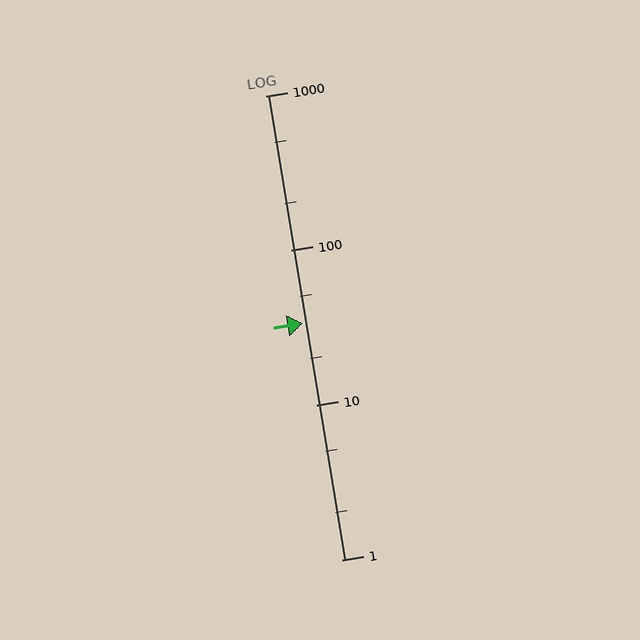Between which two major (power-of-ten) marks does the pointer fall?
The pointer is between 10 and 100.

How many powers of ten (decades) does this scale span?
The scale spans 3 decades, from 1 to 1000.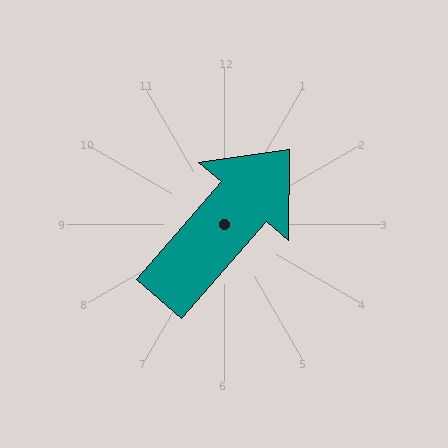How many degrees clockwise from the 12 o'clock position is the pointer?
Approximately 41 degrees.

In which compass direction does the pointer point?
Northeast.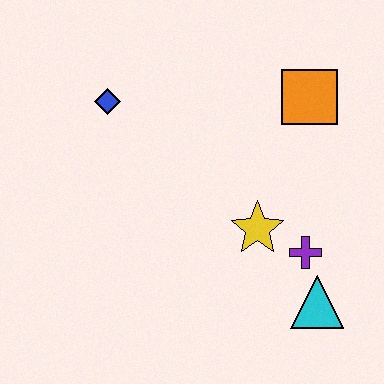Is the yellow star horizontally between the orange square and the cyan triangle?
No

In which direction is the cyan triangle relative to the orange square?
The cyan triangle is below the orange square.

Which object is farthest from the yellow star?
The blue diamond is farthest from the yellow star.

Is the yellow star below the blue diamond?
Yes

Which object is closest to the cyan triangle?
The purple cross is closest to the cyan triangle.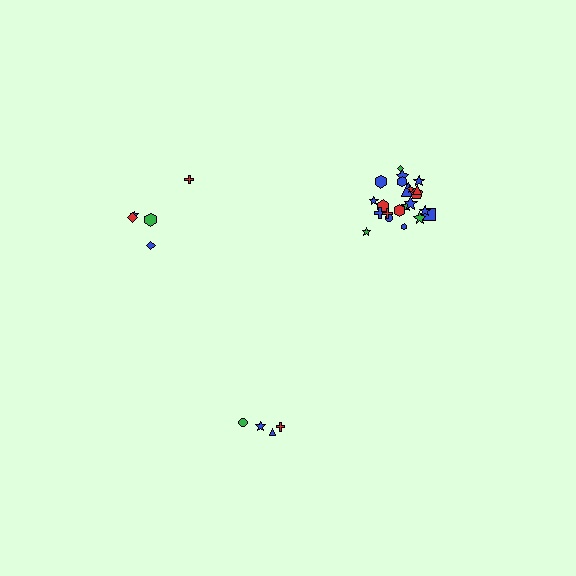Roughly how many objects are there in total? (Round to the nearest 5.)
Roughly 30 objects in total.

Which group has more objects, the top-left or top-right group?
The top-right group.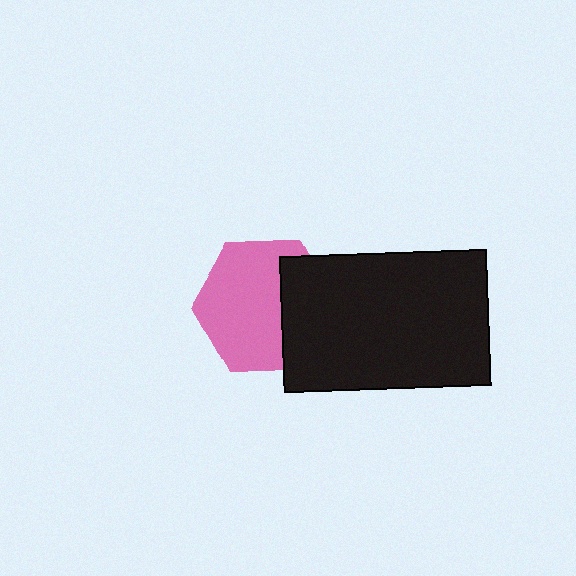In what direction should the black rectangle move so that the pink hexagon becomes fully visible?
The black rectangle should move right. That is the shortest direction to clear the overlap and leave the pink hexagon fully visible.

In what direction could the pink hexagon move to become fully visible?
The pink hexagon could move left. That would shift it out from behind the black rectangle entirely.